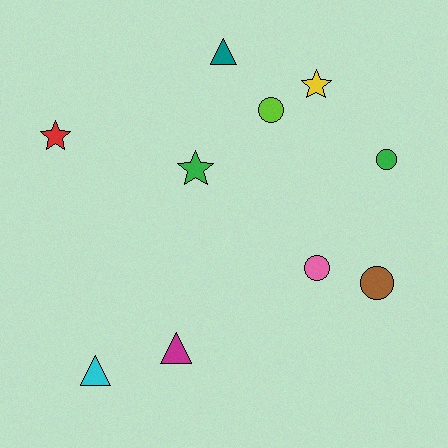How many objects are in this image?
There are 10 objects.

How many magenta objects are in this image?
There is 1 magenta object.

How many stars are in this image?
There are 3 stars.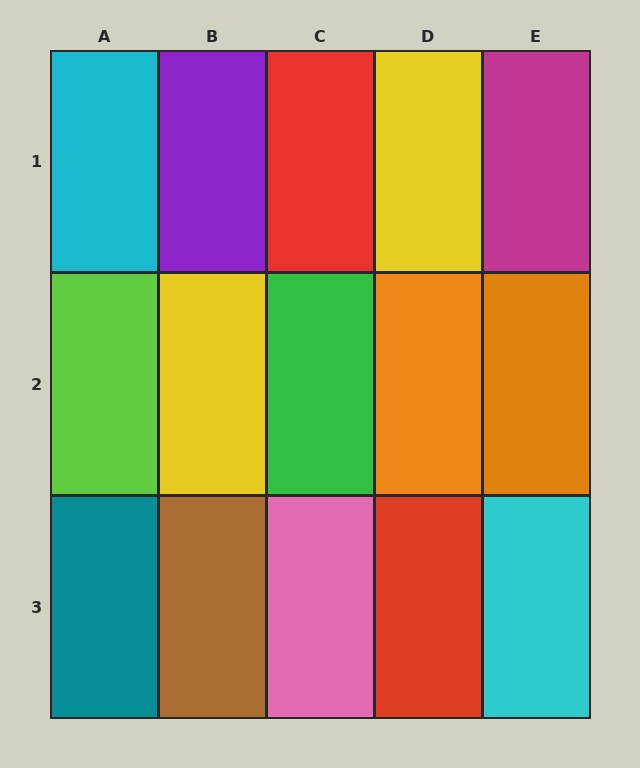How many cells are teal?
1 cell is teal.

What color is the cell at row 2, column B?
Yellow.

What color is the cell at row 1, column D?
Yellow.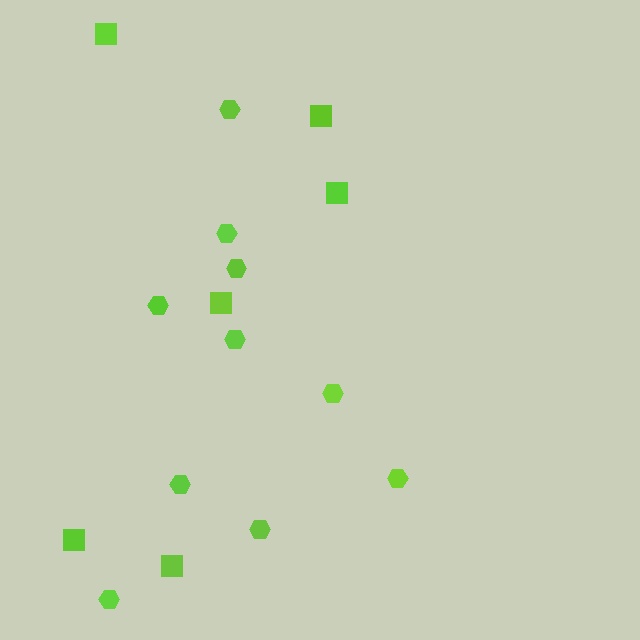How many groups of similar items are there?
There are 2 groups: one group of hexagons (10) and one group of squares (6).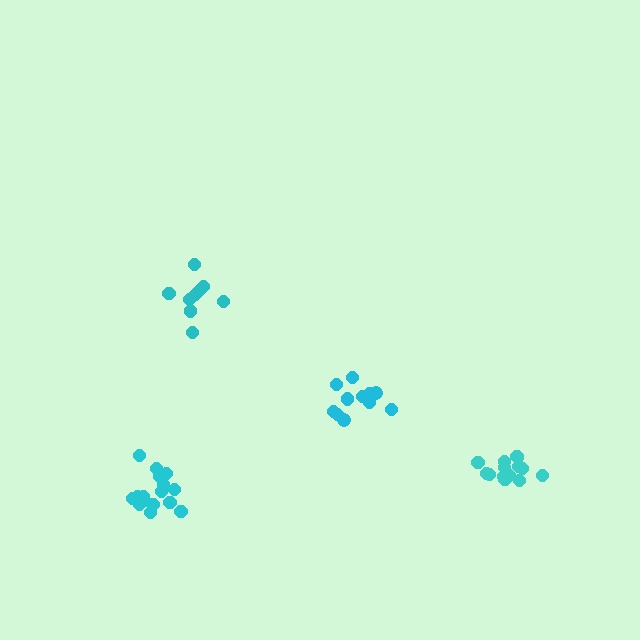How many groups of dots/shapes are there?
There are 4 groups.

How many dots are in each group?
Group 1: 15 dots, Group 2: 9 dots, Group 3: 14 dots, Group 4: 11 dots (49 total).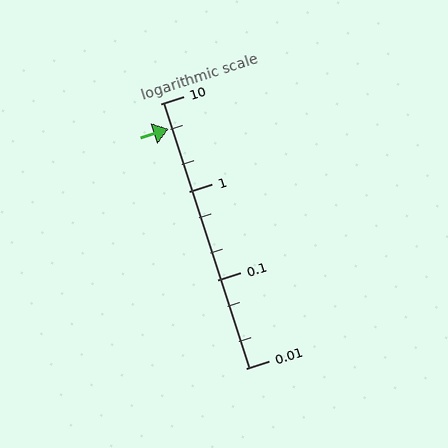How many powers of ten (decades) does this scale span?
The scale spans 3 decades, from 0.01 to 10.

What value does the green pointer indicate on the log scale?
The pointer indicates approximately 5.2.